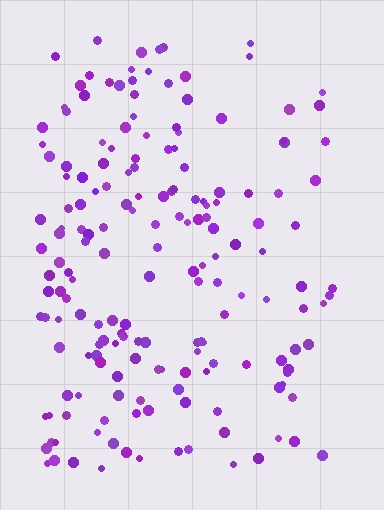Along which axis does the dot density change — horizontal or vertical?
Horizontal.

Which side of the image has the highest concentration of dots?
The left.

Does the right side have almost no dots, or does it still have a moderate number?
Still a moderate number, just noticeably fewer than the left.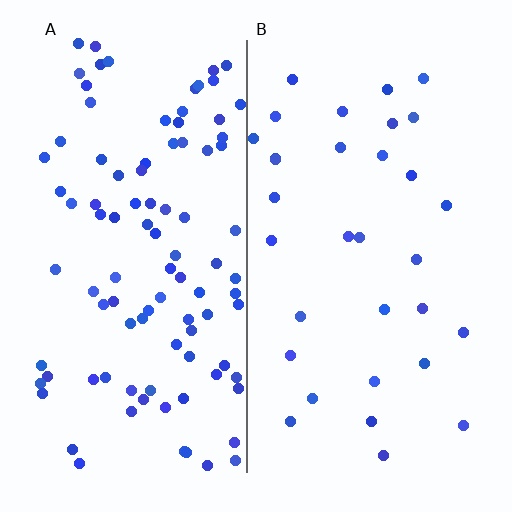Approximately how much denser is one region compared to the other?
Approximately 3.0× — region A over region B.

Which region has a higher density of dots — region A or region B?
A (the left).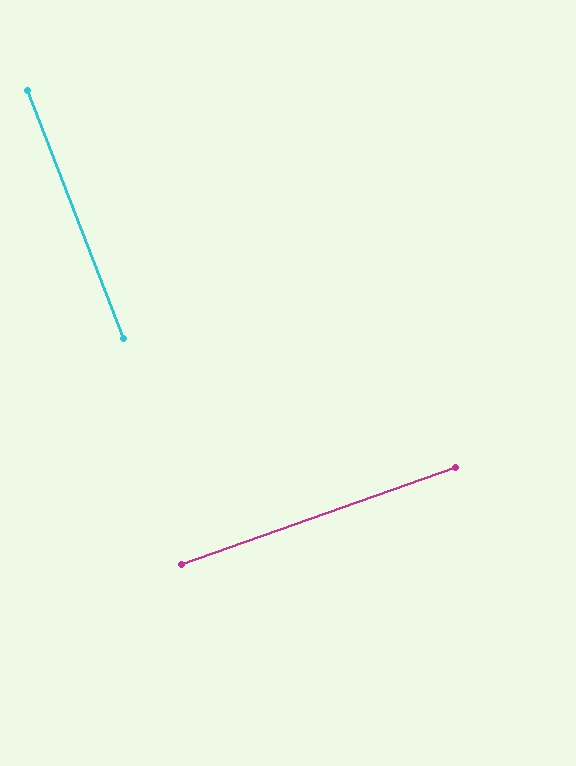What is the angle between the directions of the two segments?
Approximately 88 degrees.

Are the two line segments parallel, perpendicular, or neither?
Perpendicular — they meet at approximately 88°.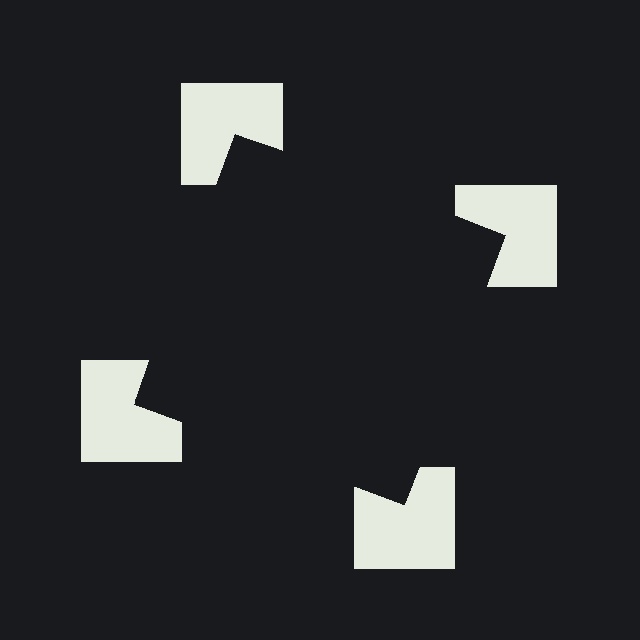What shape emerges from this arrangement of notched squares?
An illusory square — its edges are inferred from the aligned wedge cuts in the notched squares, not physically drawn.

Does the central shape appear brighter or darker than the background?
It typically appears slightly darker than the background, even though no actual brightness change is drawn.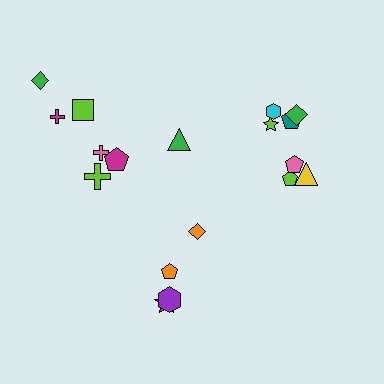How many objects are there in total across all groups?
There are 18 objects.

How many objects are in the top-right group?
There are 8 objects.